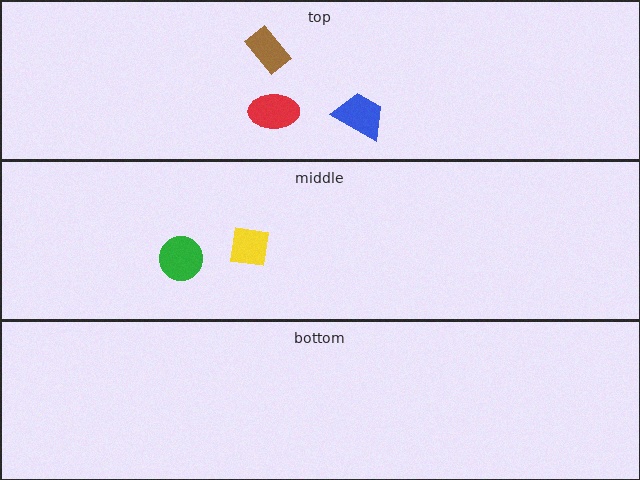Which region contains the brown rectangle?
The top region.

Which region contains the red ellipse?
The top region.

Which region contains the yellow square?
The middle region.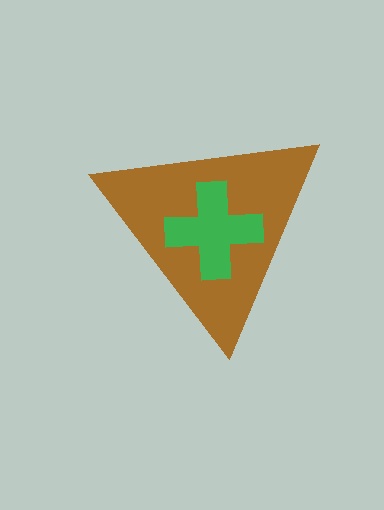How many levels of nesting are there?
2.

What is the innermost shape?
The green cross.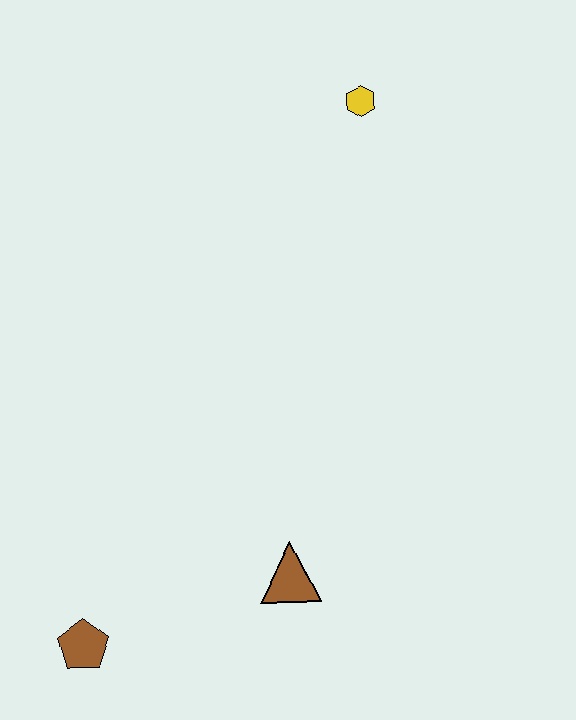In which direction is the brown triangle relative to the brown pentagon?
The brown triangle is to the right of the brown pentagon.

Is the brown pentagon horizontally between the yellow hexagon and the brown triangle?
No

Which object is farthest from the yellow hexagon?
The brown pentagon is farthest from the yellow hexagon.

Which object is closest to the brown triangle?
The brown pentagon is closest to the brown triangle.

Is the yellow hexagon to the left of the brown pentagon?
No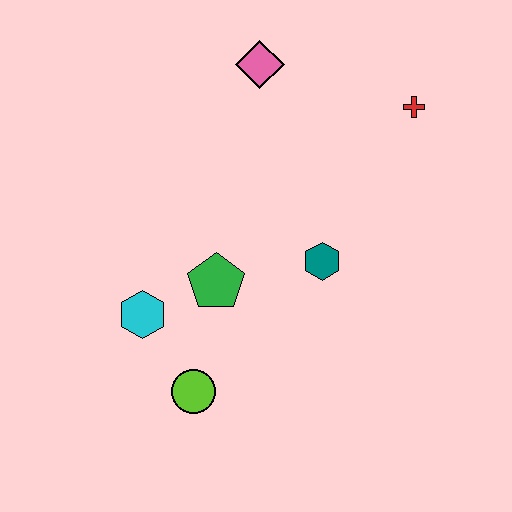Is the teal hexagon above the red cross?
No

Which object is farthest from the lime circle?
The red cross is farthest from the lime circle.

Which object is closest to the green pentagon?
The cyan hexagon is closest to the green pentagon.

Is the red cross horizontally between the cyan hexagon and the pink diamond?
No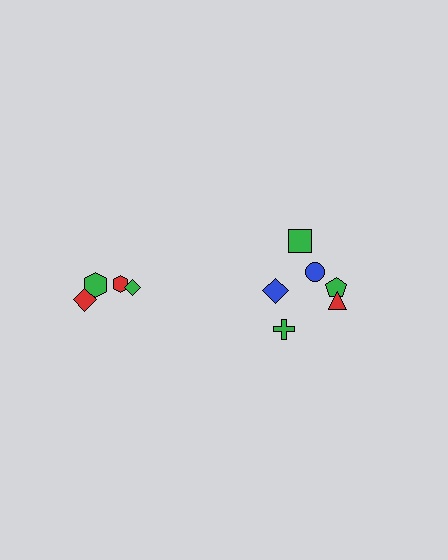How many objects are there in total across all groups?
There are 10 objects.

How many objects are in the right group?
There are 6 objects.